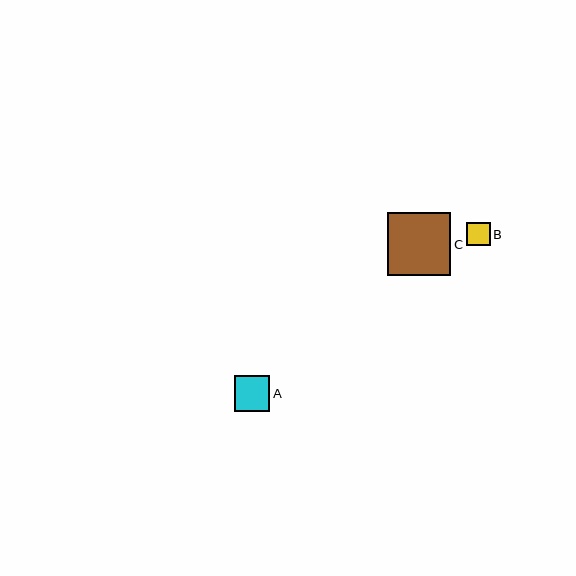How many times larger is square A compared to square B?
Square A is approximately 1.5 times the size of square B.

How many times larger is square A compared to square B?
Square A is approximately 1.5 times the size of square B.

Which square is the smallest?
Square B is the smallest with a size of approximately 23 pixels.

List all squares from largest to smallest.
From largest to smallest: C, A, B.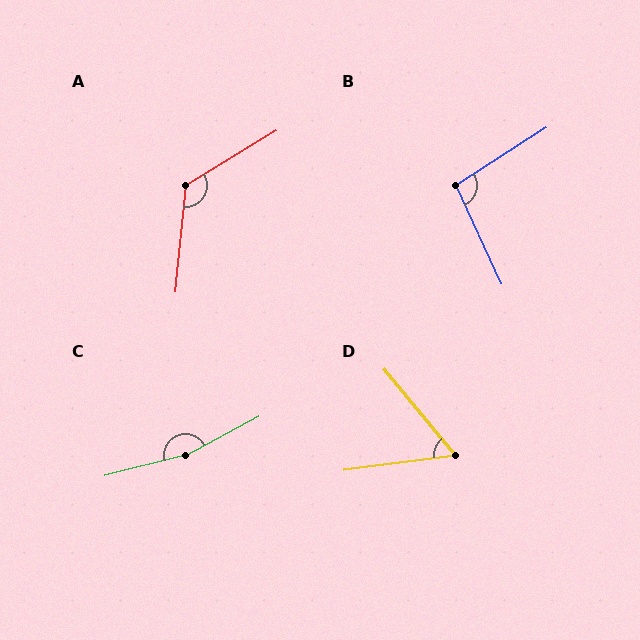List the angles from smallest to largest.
D (58°), B (98°), A (127°), C (166°).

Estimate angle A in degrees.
Approximately 127 degrees.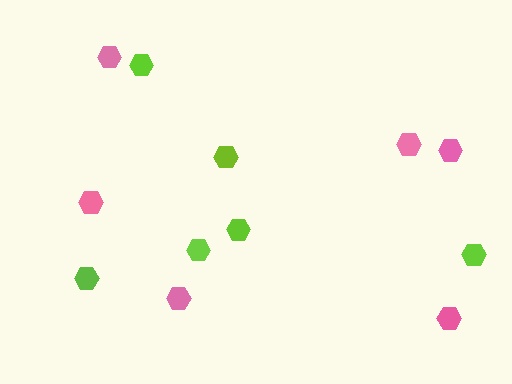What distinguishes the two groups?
There are 2 groups: one group of pink hexagons (6) and one group of lime hexagons (6).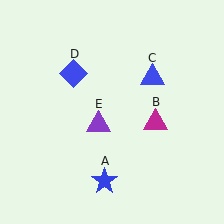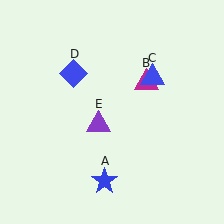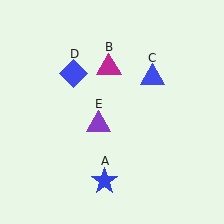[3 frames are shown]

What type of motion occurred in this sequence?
The magenta triangle (object B) rotated counterclockwise around the center of the scene.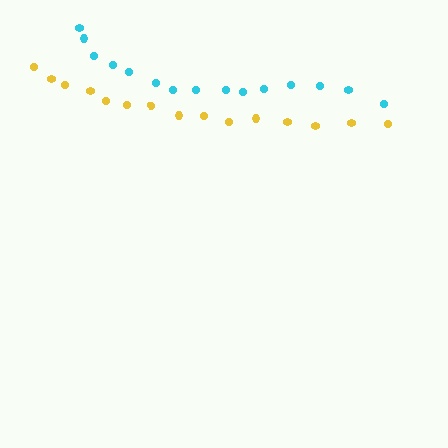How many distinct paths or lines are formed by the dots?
There are 2 distinct paths.